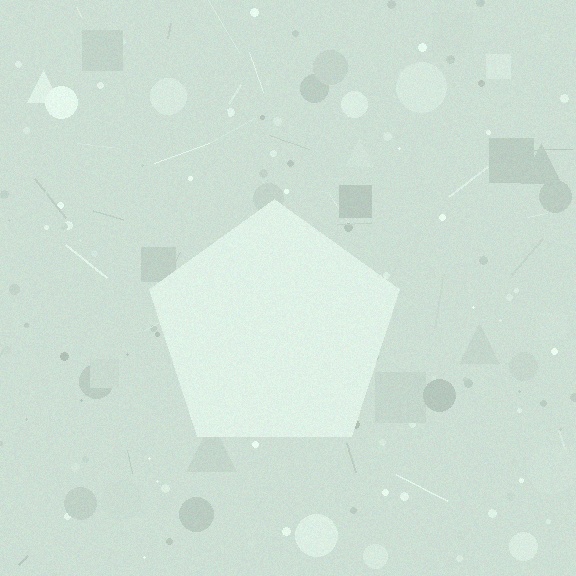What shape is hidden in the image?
A pentagon is hidden in the image.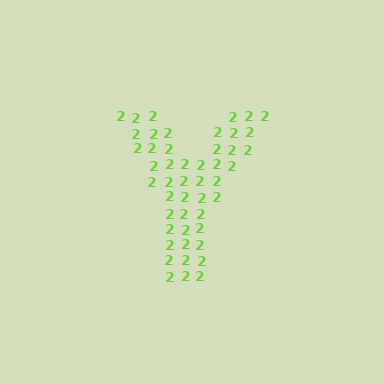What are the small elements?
The small elements are digit 2's.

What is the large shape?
The large shape is the letter Y.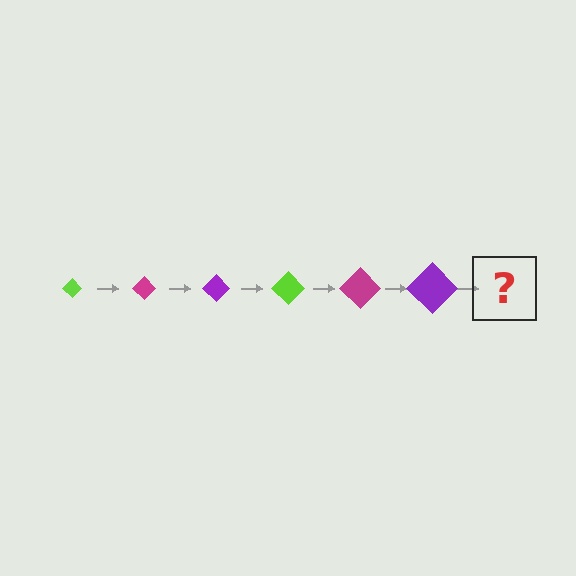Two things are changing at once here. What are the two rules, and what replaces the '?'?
The two rules are that the diamond grows larger each step and the color cycles through lime, magenta, and purple. The '?' should be a lime diamond, larger than the previous one.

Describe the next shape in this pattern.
It should be a lime diamond, larger than the previous one.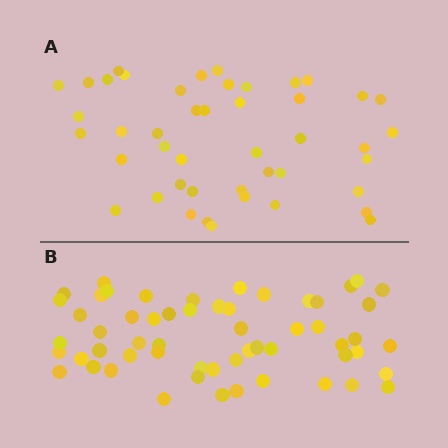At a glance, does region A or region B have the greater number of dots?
Region B (the bottom region) has more dots.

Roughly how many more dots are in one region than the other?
Region B has roughly 12 or so more dots than region A.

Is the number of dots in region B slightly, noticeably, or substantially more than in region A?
Region B has noticeably more, but not dramatically so. The ratio is roughly 1.3 to 1.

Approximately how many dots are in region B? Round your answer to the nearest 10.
About 60 dots. (The exact count is 57, which rounds to 60.)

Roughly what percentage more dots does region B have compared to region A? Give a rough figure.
About 25% more.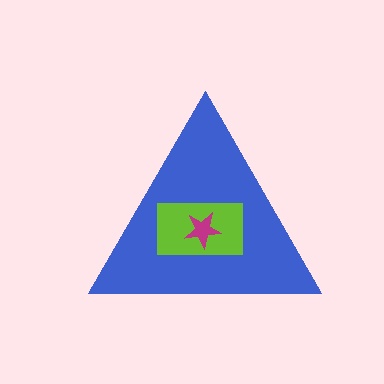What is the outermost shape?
The blue triangle.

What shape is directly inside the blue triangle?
The lime rectangle.